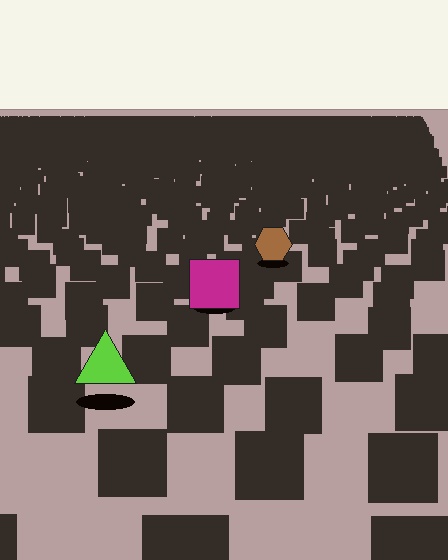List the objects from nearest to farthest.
From nearest to farthest: the lime triangle, the magenta square, the brown hexagon.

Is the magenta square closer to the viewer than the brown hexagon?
Yes. The magenta square is closer — you can tell from the texture gradient: the ground texture is coarser near it.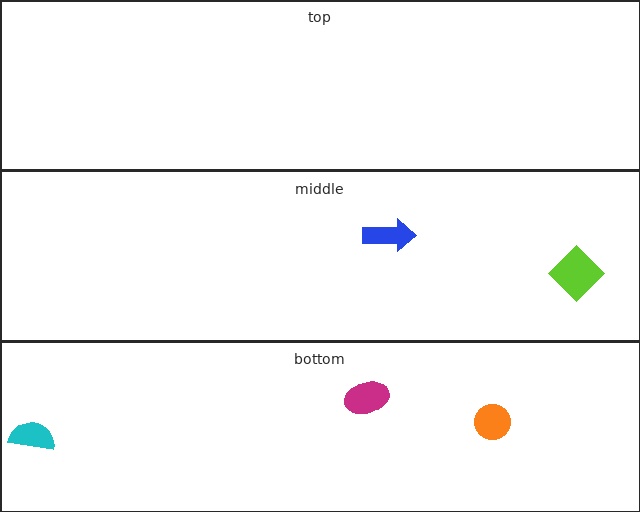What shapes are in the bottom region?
The orange circle, the magenta ellipse, the cyan semicircle.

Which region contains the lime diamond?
The middle region.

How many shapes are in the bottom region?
3.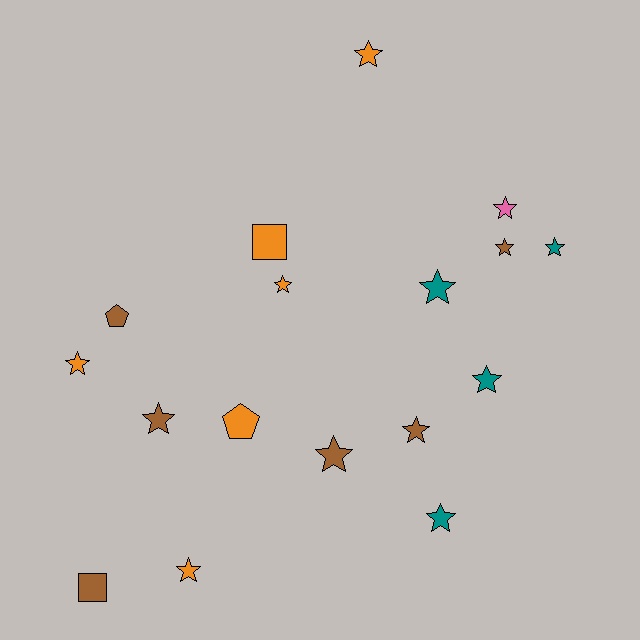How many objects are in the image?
There are 17 objects.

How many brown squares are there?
There is 1 brown square.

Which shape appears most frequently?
Star, with 13 objects.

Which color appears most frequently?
Orange, with 6 objects.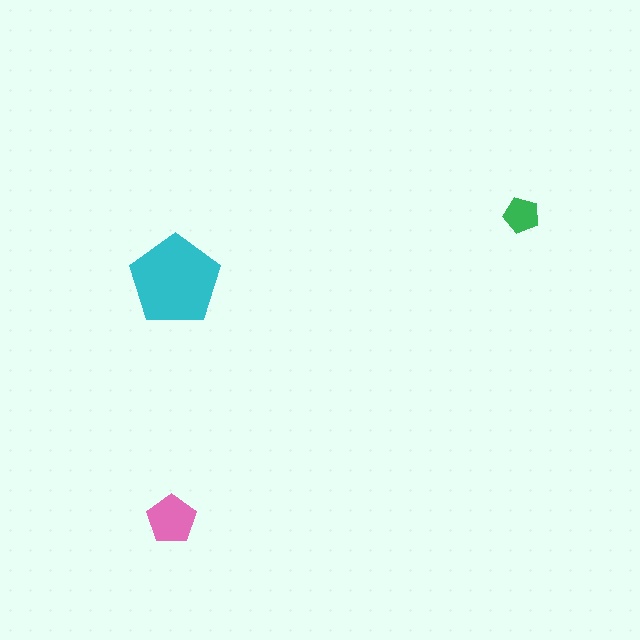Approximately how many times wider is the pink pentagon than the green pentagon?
About 1.5 times wider.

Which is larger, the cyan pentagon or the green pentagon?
The cyan one.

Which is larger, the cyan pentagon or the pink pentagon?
The cyan one.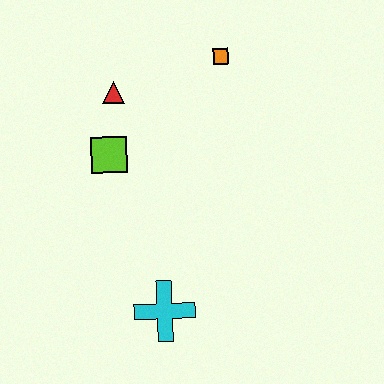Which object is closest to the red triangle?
The lime square is closest to the red triangle.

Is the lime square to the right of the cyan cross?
No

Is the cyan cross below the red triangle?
Yes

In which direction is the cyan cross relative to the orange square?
The cyan cross is below the orange square.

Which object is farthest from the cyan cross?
The orange square is farthest from the cyan cross.